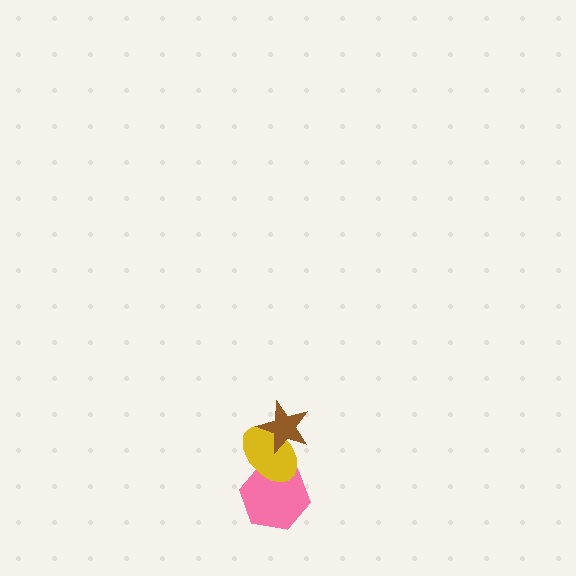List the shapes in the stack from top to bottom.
From top to bottom: the brown star, the yellow ellipse, the pink hexagon.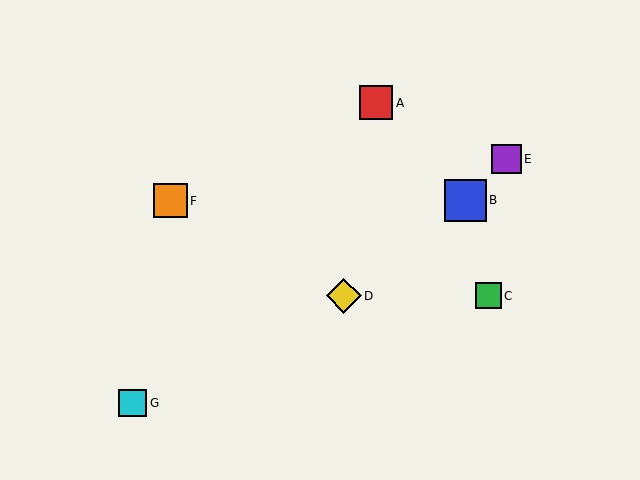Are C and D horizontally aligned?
Yes, both are at y≈296.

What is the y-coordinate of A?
Object A is at y≈103.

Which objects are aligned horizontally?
Objects C, D are aligned horizontally.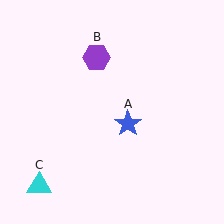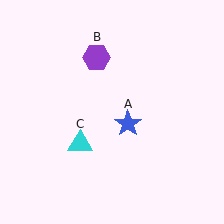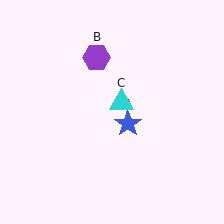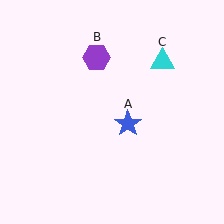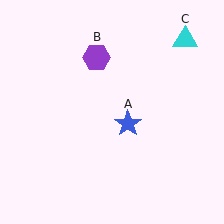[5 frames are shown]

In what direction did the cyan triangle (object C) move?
The cyan triangle (object C) moved up and to the right.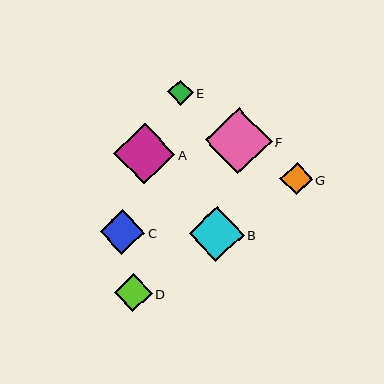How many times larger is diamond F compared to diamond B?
Diamond F is approximately 1.2 times the size of diamond B.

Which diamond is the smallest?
Diamond E is the smallest with a size of approximately 26 pixels.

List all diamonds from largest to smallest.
From largest to smallest: F, A, B, C, D, G, E.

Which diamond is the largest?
Diamond F is the largest with a size of approximately 66 pixels.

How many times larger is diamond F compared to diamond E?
Diamond F is approximately 2.6 times the size of diamond E.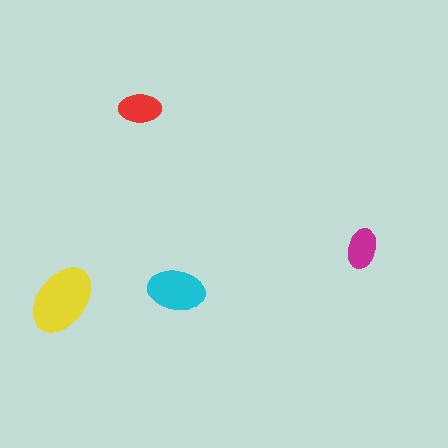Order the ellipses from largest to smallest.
the yellow one, the cyan one, the red one, the magenta one.